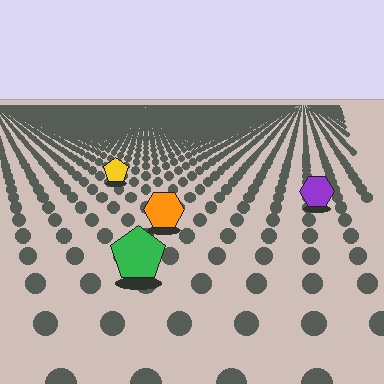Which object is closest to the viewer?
The green pentagon is closest. The texture marks near it are larger and more spread out.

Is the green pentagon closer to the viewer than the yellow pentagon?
Yes. The green pentagon is closer — you can tell from the texture gradient: the ground texture is coarser near it.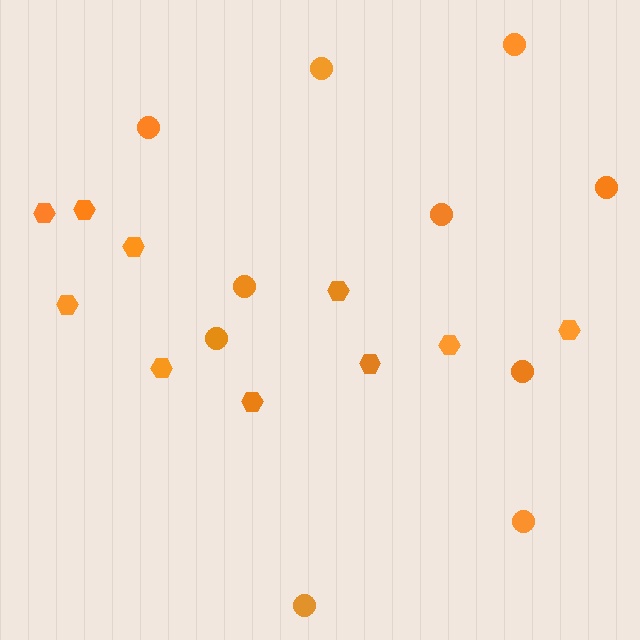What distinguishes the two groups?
There are 2 groups: one group of circles (10) and one group of hexagons (10).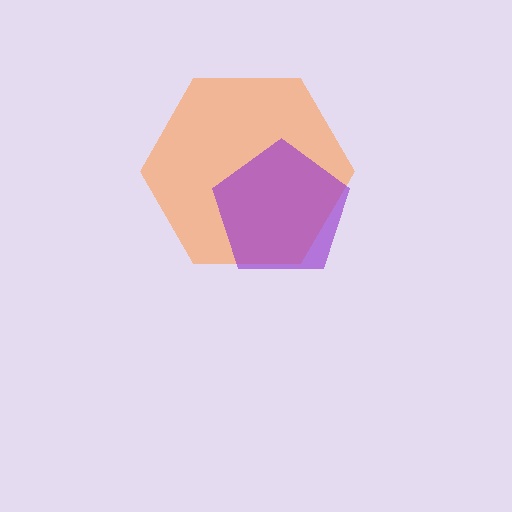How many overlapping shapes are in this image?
There are 2 overlapping shapes in the image.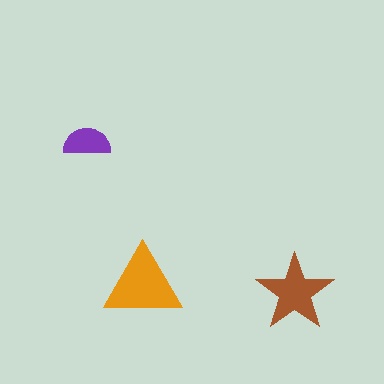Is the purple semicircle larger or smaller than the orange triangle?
Smaller.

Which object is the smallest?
The purple semicircle.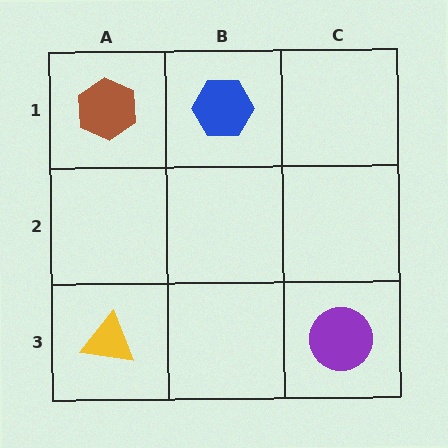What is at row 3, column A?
A yellow triangle.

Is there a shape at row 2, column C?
No, that cell is empty.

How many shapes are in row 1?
2 shapes.